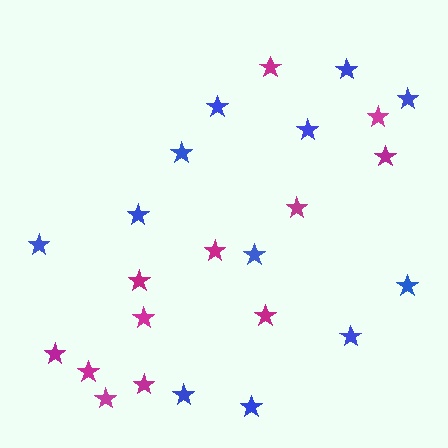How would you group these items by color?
There are 2 groups: one group of magenta stars (12) and one group of blue stars (12).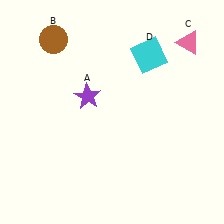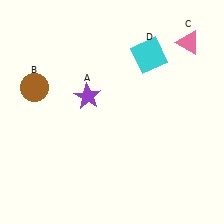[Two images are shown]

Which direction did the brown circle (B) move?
The brown circle (B) moved down.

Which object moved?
The brown circle (B) moved down.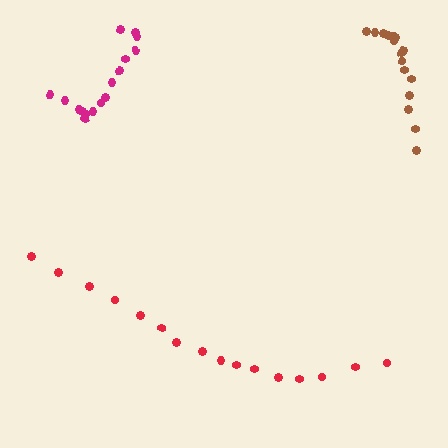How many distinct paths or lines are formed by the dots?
There are 3 distinct paths.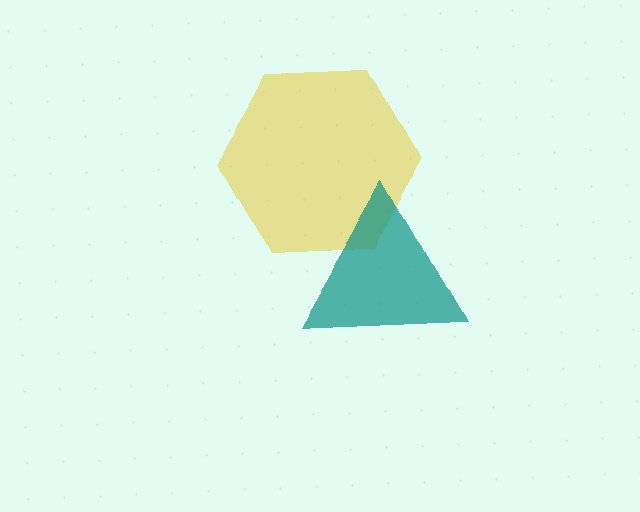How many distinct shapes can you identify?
There are 2 distinct shapes: a yellow hexagon, a teal triangle.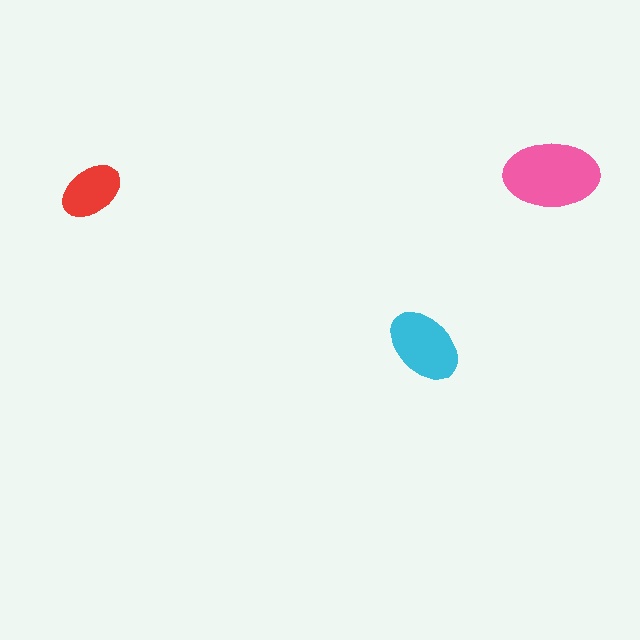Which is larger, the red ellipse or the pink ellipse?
The pink one.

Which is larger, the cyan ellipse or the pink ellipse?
The pink one.